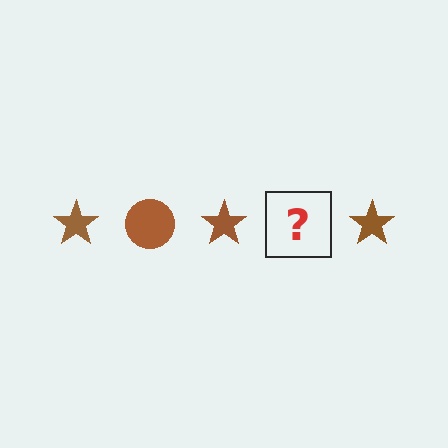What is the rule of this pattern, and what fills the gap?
The rule is that the pattern cycles through star, circle shapes in brown. The gap should be filled with a brown circle.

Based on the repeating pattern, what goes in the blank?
The blank should be a brown circle.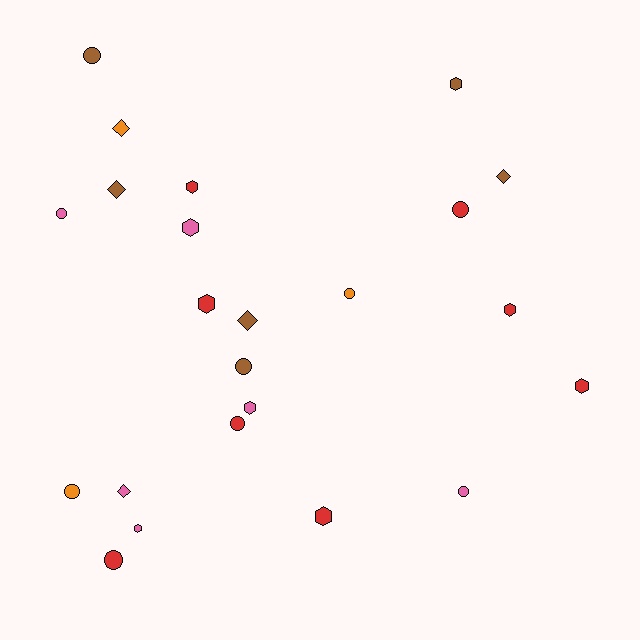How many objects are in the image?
There are 23 objects.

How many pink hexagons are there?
There are 3 pink hexagons.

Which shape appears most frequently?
Hexagon, with 9 objects.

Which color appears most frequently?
Red, with 8 objects.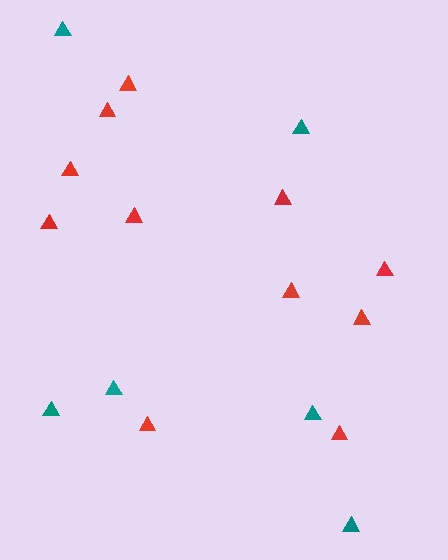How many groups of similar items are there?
There are 2 groups: one group of red triangles (11) and one group of teal triangles (6).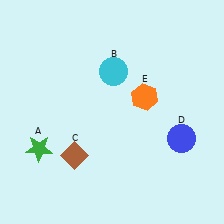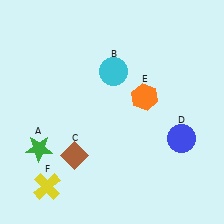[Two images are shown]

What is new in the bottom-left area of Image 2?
A yellow cross (F) was added in the bottom-left area of Image 2.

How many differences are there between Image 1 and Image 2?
There is 1 difference between the two images.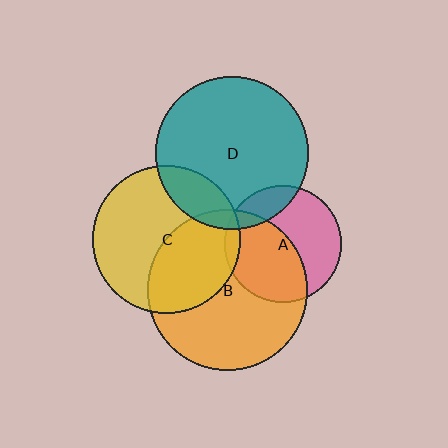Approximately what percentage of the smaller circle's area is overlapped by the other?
Approximately 40%.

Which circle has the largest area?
Circle B (orange).